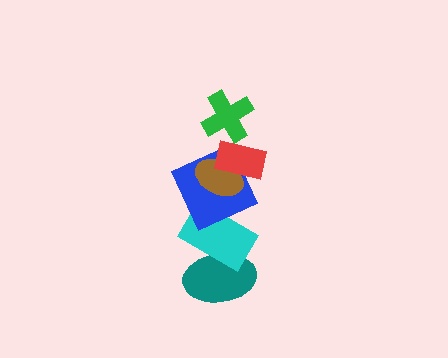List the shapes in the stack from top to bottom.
From top to bottom: the green cross, the red rectangle, the brown ellipse, the blue square, the cyan rectangle, the teal ellipse.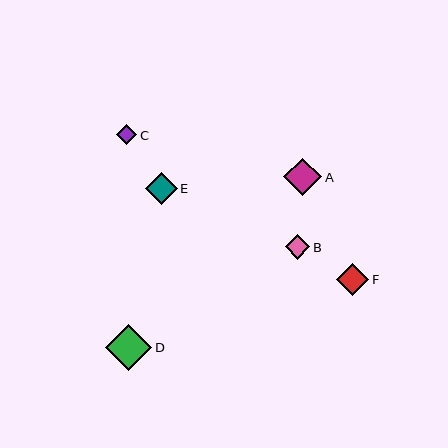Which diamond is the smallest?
Diamond C is the smallest with a size of approximately 20 pixels.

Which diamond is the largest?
Diamond D is the largest with a size of approximately 46 pixels.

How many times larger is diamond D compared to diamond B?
Diamond D is approximately 1.9 times the size of diamond B.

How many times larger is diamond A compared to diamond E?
Diamond A is approximately 1.2 times the size of diamond E.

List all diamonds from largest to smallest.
From largest to smallest: D, A, F, E, B, C.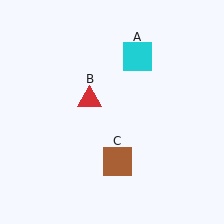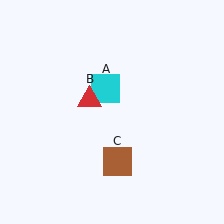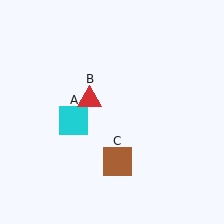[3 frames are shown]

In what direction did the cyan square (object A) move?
The cyan square (object A) moved down and to the left.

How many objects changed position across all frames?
1 object changed position: cyan square (object A).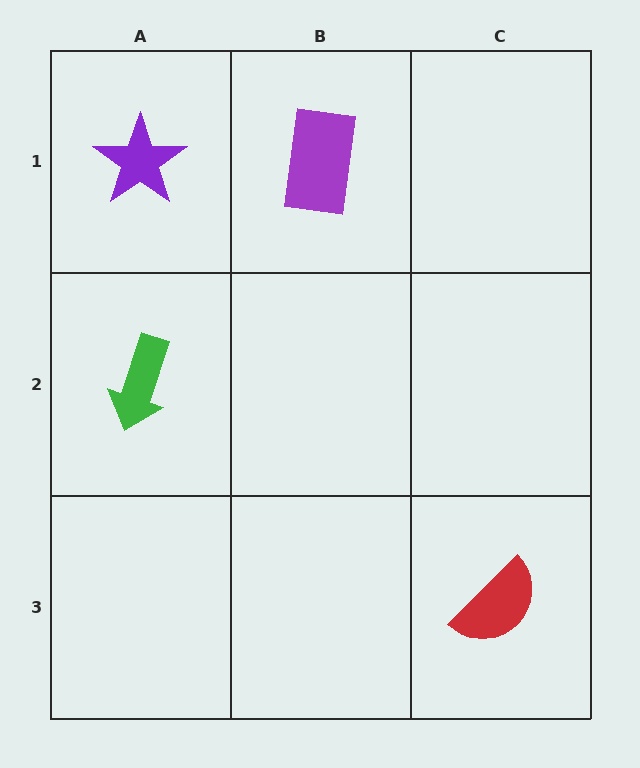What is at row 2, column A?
A green arrow.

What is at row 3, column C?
A red semicircle.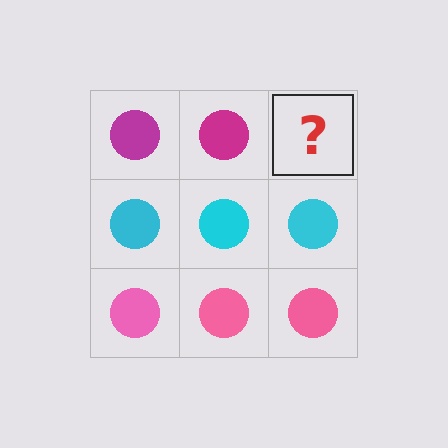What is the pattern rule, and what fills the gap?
The rule is that each row has a consistent color. The gap should be filled with a magenta circle.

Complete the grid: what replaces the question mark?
The question mark should be replaced with a magenta circle.